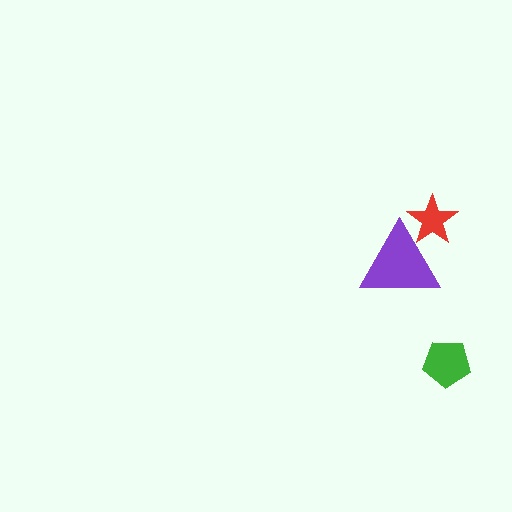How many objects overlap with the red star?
1 object overlaps with the red star.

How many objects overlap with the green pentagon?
0 objects overlap with the green pentagon.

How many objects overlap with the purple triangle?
1 object overlaps with the purple triangle.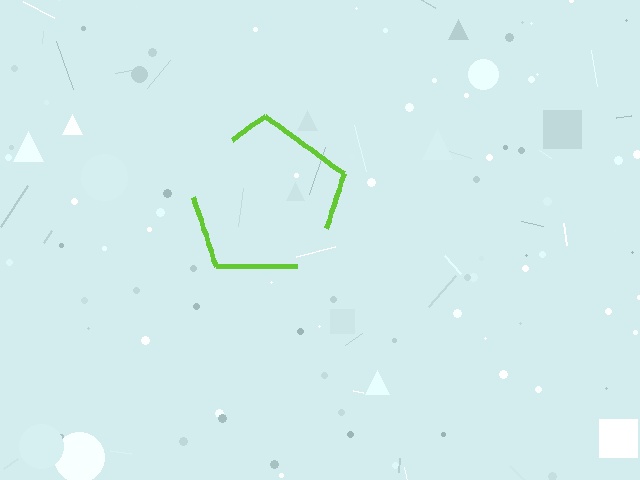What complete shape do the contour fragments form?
The contour fragments form a pentagon.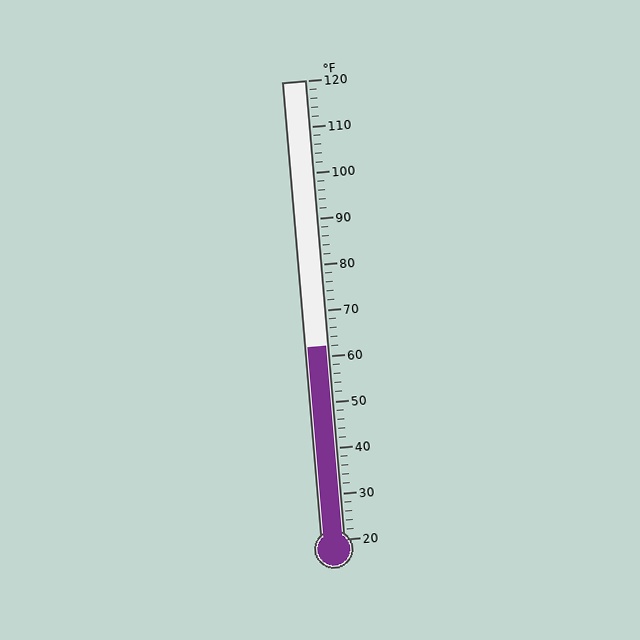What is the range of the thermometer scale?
The thermometer scale ranges from 20°F to 120°F.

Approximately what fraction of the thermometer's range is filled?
The thermometer is filled to approximately 40% of its range.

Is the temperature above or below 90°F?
The temperature is below 90°F.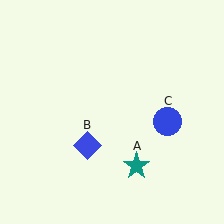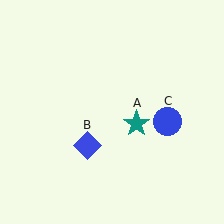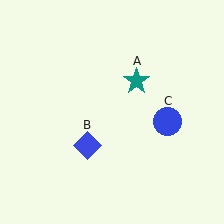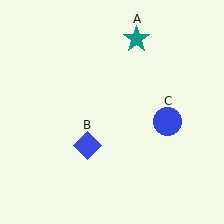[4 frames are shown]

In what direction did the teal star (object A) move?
The teal star (object A) moved up.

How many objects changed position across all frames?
1 object changed position: teal star (object A).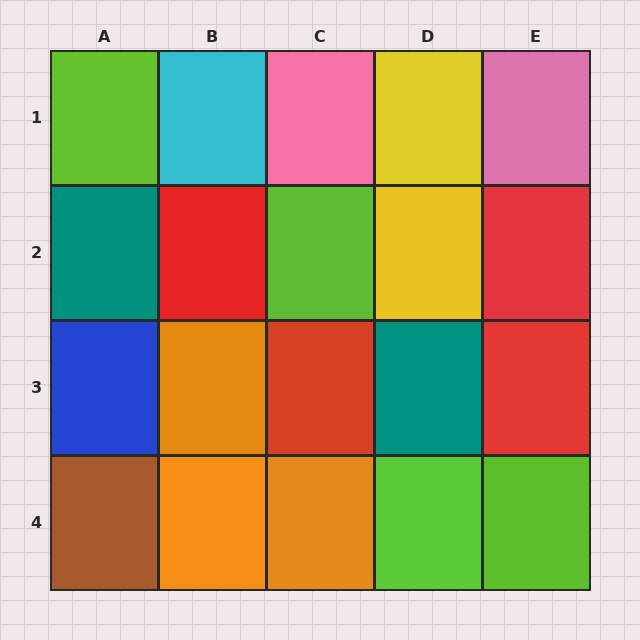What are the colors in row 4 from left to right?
Brown, orange, orange, lime, lime.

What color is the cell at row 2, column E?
Red.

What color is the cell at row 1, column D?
Yellow.